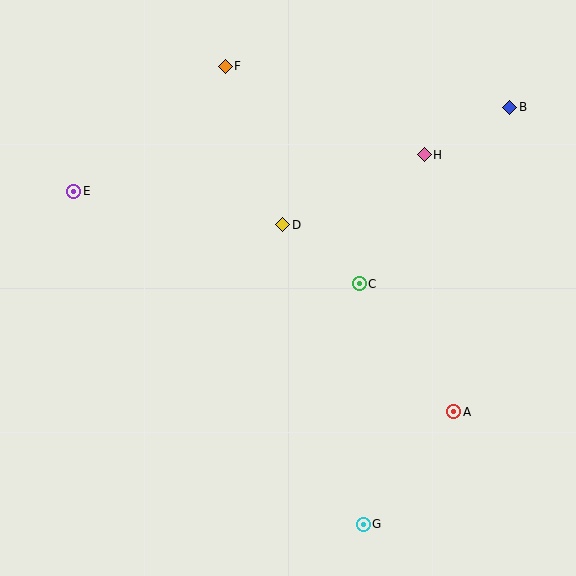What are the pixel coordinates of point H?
Point H is at (424, 155).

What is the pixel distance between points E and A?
The distance between E and A is 439 pixels.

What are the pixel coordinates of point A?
Point A is at (454, 412).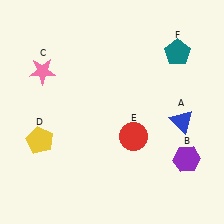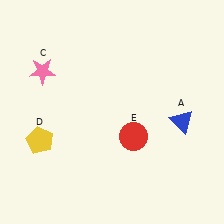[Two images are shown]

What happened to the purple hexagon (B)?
The purple hexagon (B) was removed in Image 2. It was in the bottom-right area of Image 1.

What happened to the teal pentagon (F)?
The teal pentagon (F) was removed in Image 2. It was in the top-right area of Image 1.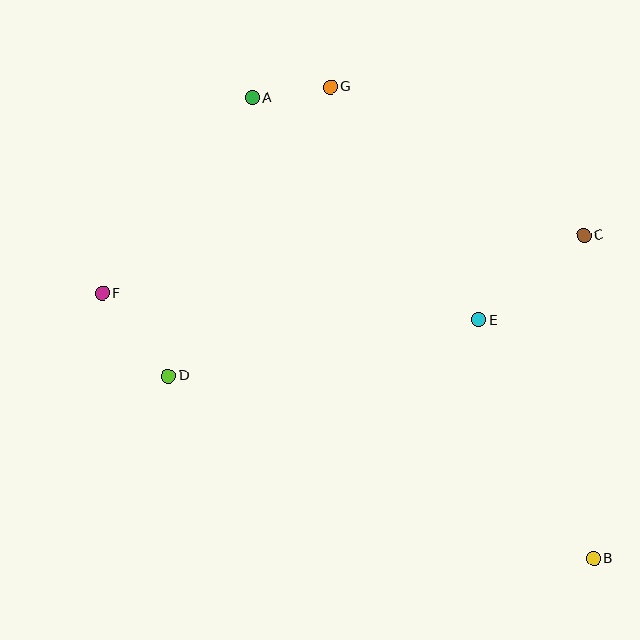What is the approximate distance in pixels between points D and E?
The distance between D and E is approximately 315 pixels.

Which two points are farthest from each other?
Points A and B are farthest from each other.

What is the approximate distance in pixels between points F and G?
The distance between F and G is approximately 308 pixels.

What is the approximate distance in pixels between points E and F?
The distance between E and F is approximately 378 pixels.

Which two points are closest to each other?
Points A and G are closest to each other.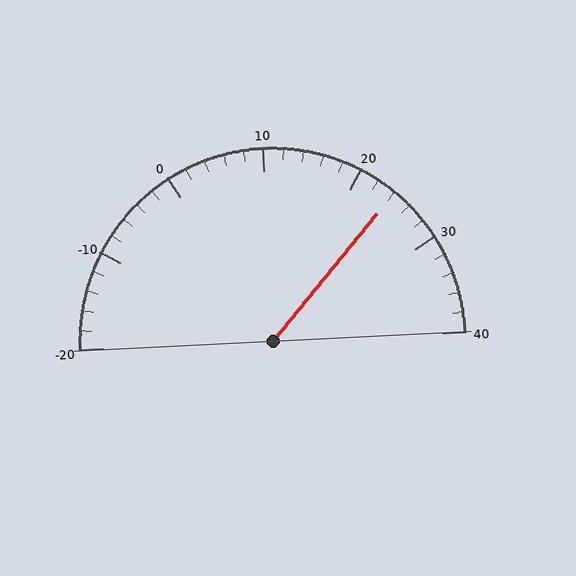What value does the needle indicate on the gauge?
The needle indicates approximately 24.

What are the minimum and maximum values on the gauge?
The gauge ranges from -20 to 40.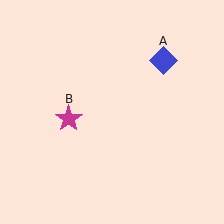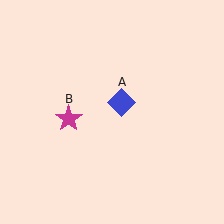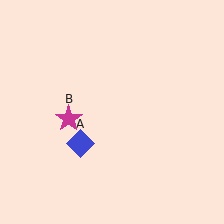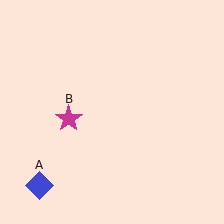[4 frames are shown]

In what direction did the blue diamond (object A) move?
The blue diamond (object A) moved down and to the left.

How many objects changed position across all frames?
1 object changed position: blue diamond (object A).